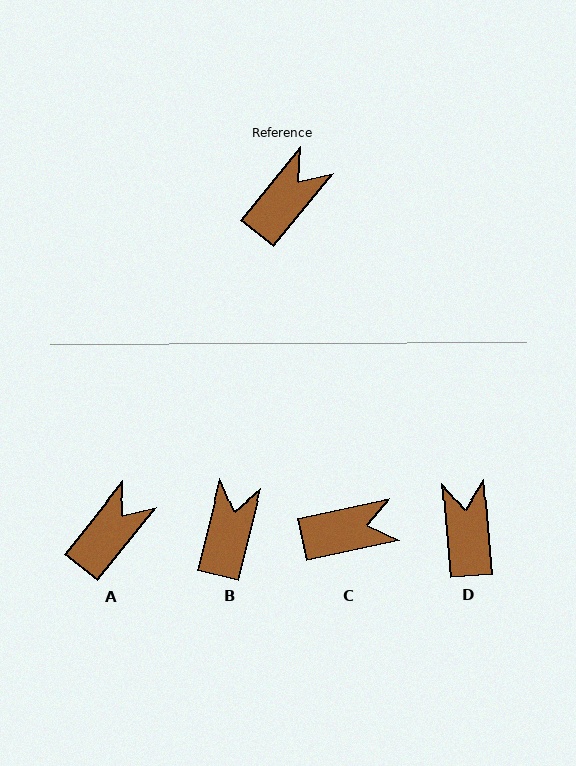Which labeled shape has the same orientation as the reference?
A.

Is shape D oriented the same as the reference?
No, it is off by about 44 degrees.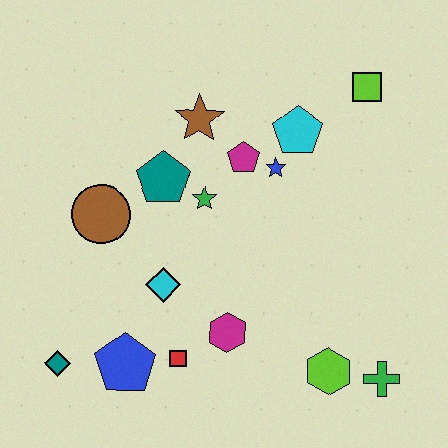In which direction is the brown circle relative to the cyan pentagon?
The brown circle is to the left of the cyan pentagon.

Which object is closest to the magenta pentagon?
The blue star is closest to the magenta pentagon.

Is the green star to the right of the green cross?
No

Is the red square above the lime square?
No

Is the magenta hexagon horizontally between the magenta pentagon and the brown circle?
Yes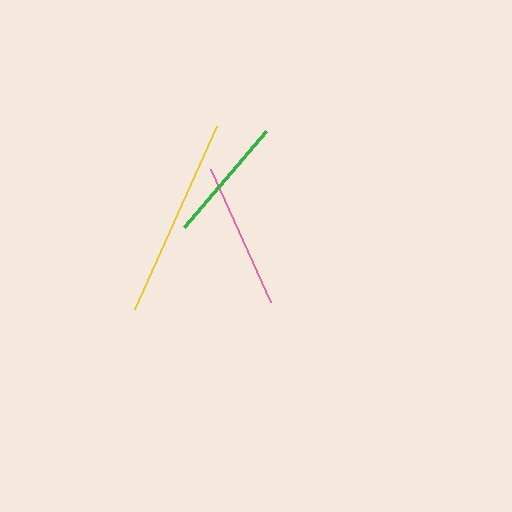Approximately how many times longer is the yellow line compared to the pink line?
The yellow line is approximately 1.4 times the length of the pink line.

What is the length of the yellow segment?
The yellow segment is approximately 201 pixels long.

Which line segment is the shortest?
The green line is the shortest at approximately 126 pixels.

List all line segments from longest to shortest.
From longest to shortest: yellow, pink, green.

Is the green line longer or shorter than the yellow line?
The yellow line is longer than the green line.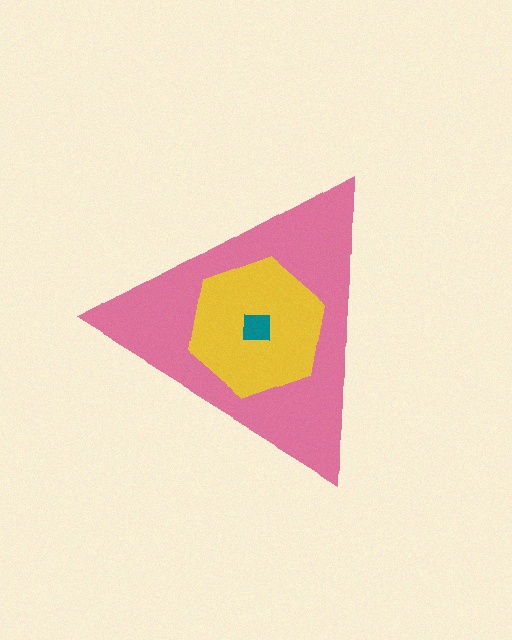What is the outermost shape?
The pink triangle.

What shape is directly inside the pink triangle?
The yellow hexagon.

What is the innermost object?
The teal square.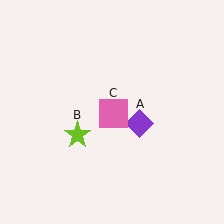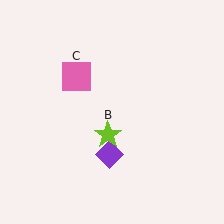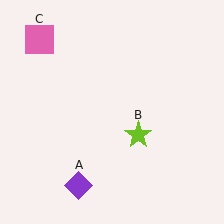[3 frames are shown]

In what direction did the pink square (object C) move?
The pink square (object C) moved up and to the left.